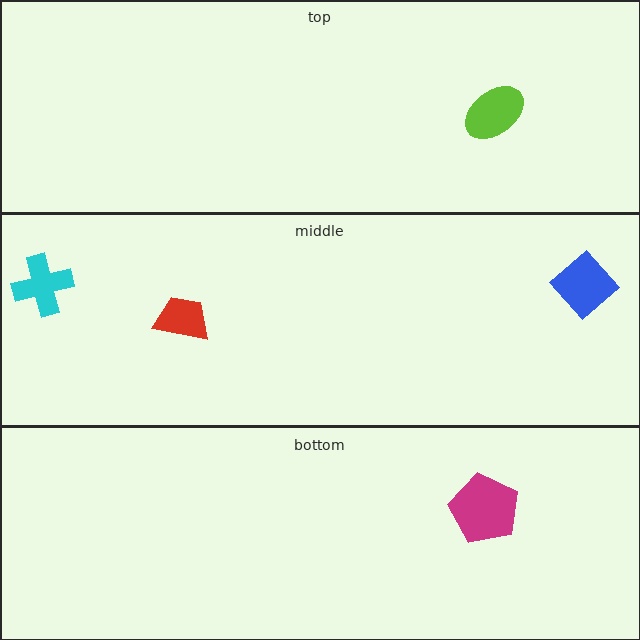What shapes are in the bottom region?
The magenta pentagon.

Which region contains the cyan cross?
The middle region.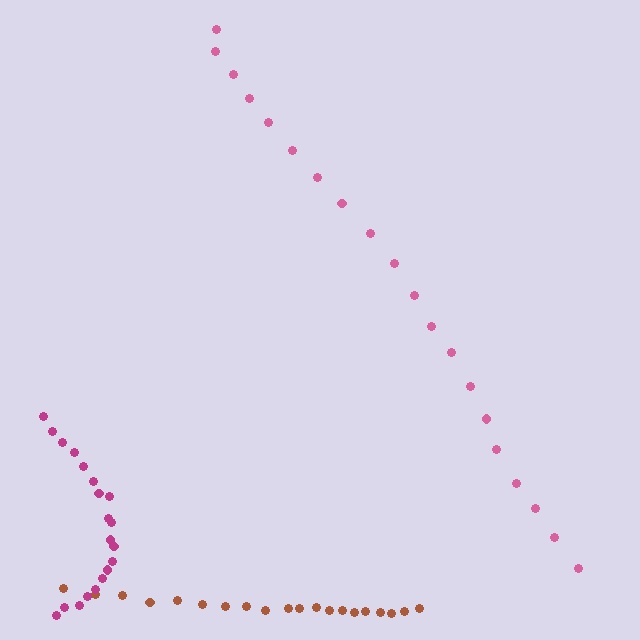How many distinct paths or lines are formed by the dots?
There are 3 distinct paths.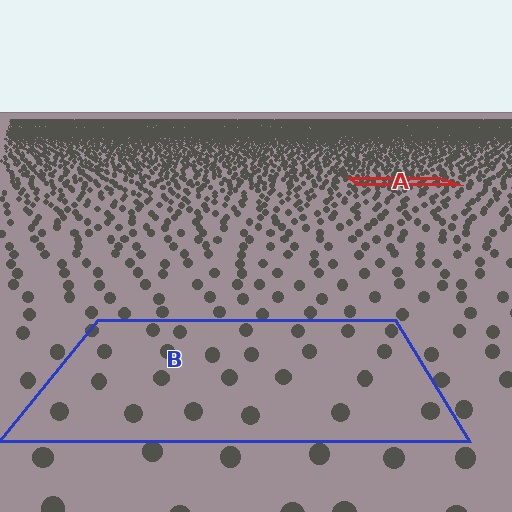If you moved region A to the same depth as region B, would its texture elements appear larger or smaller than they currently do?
They would appear larger. At a closer depth, the same texture elements are projected at a bigger on-screen size.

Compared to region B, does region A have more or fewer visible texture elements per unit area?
Region A has more texture elements per unit area — they are packed more densely because it is farther away.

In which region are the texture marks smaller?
The texture marks are smaller in region A, because it is farther away.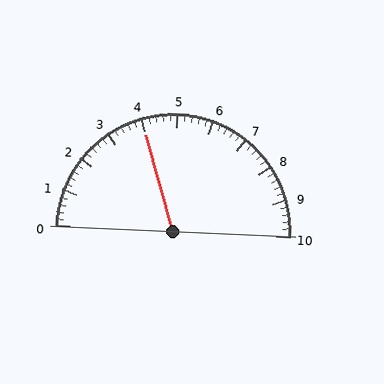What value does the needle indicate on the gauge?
The needle indicates approximately 4.0.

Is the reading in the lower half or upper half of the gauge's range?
The reading is in the lower half of the range (0 to 10).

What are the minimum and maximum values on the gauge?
The gauge ranges from 0 to 10.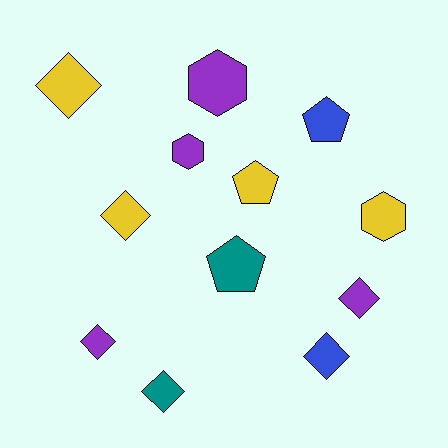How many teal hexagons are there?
There are no teal hexagons.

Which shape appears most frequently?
Diamond, with 6 objects.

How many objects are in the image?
There are 12 objects.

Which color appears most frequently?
Yellow, with 4 objects.